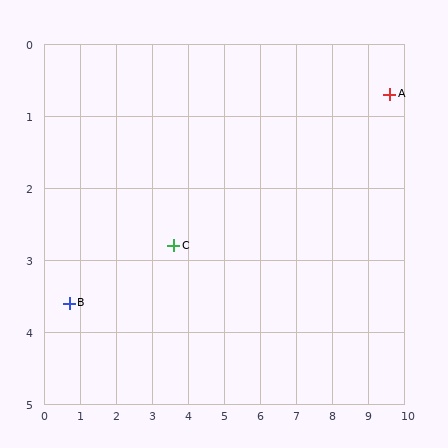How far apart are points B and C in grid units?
Points B and C are about 3.0 grid units apart.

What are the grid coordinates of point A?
Point A is at approximately (9.6, 0.7).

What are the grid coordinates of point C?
Point C is at approximately (3.6, 2.8).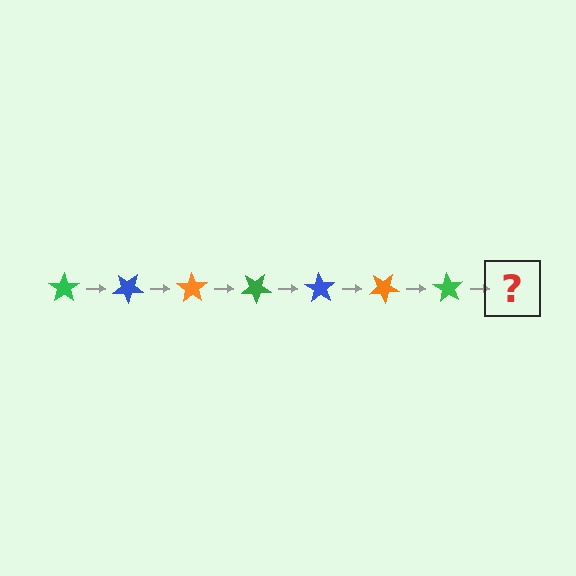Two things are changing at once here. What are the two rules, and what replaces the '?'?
The two rules are that it rotates 35 degrees each step and the color cycles through green, blue, and orange. The '?' should be a blue star, rotated 245 degrees from the start.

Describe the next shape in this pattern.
It should be a blue star, rotated 245 degrees from the start.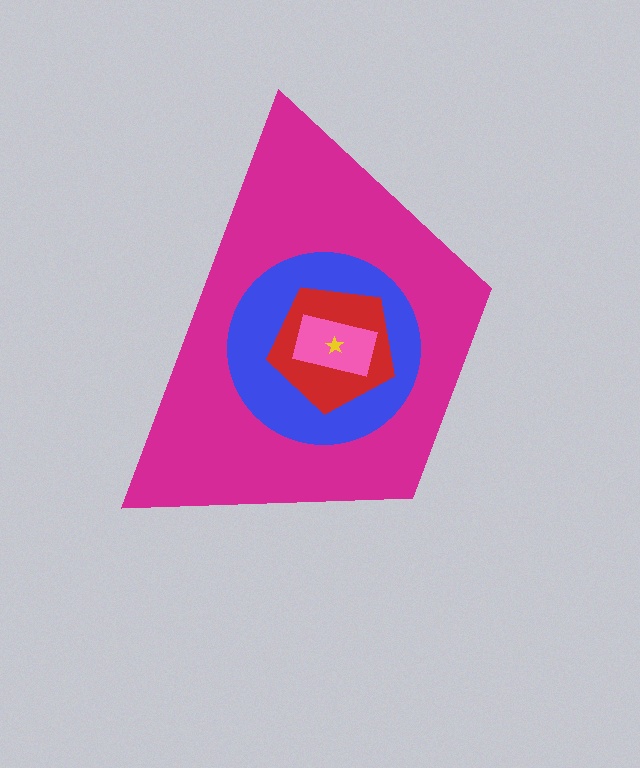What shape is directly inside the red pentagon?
The pink rectangle.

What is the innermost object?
The yellow star.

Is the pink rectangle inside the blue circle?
Yes.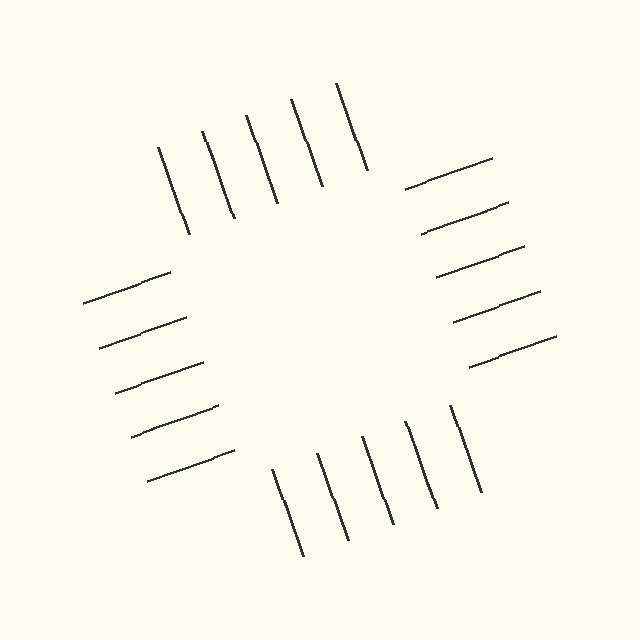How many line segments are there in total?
20 — 5 along each of the 4 edges.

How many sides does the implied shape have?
4 sides — the line-ends trace a square.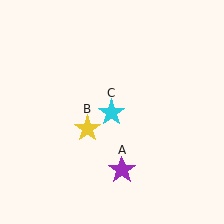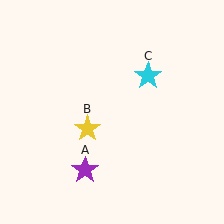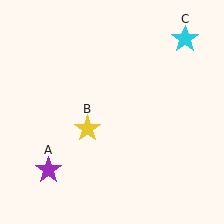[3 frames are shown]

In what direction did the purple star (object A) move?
The purple star (object A) moved left.